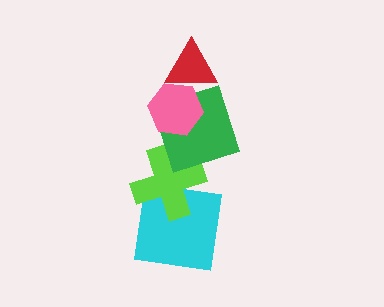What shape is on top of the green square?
The pink hexagon is on top of the green square.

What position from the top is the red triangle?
The red triangle is 1st from the top.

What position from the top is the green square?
The green square is 3rd from the top.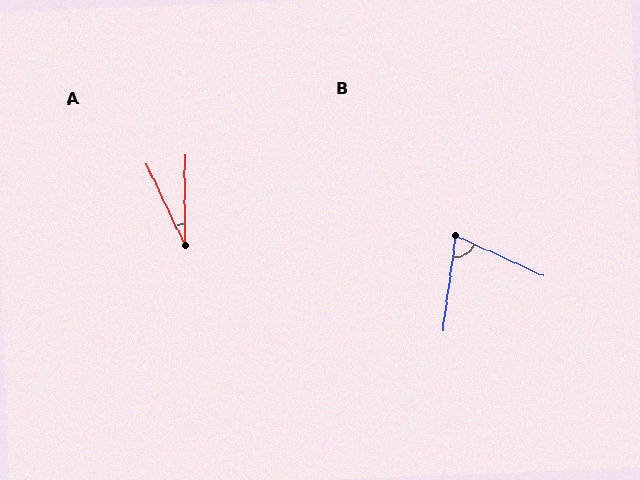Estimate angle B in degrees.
Approximately 73 degrees.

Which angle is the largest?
B, at approximately 73 degrees.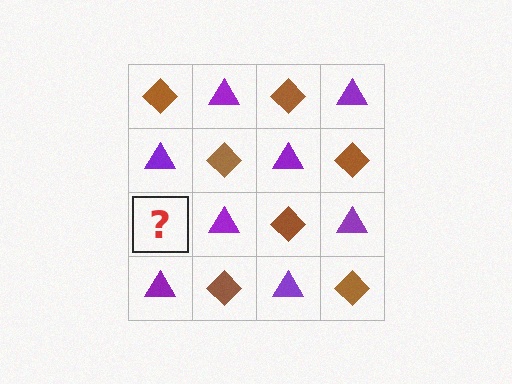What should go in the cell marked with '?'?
The missing cell should contain a brown diamond.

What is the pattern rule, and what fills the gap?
The rule is that it alternates brown diamond and purple triangle in a checkerboard pattern. The gap should be filled with a brown diamond.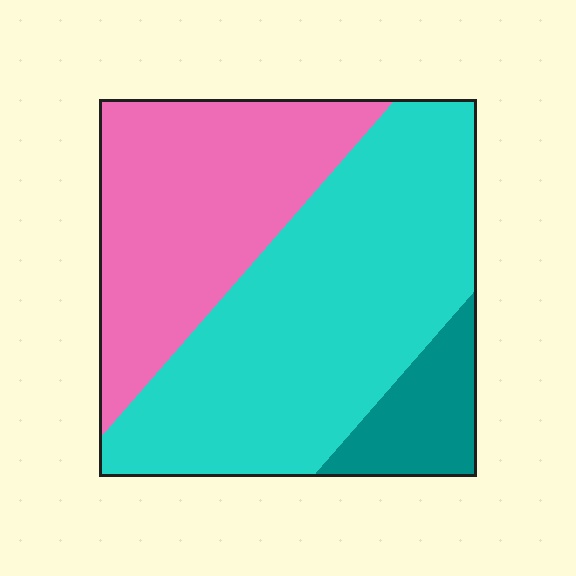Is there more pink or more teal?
Pink.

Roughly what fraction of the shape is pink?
Pink covers 35% of the shape.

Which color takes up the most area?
Cyan, at roughly 55%.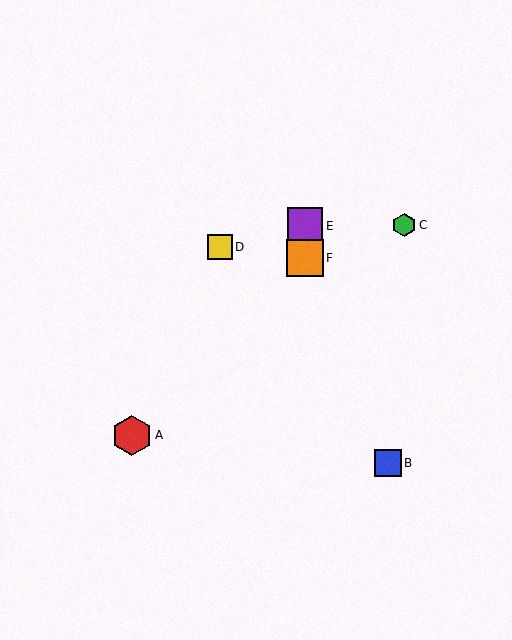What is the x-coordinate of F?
Object F is at x≈305.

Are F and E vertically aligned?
Yes, both are at x≈305.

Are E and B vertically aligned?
No, E is at x≈305 and B is at x≈388.